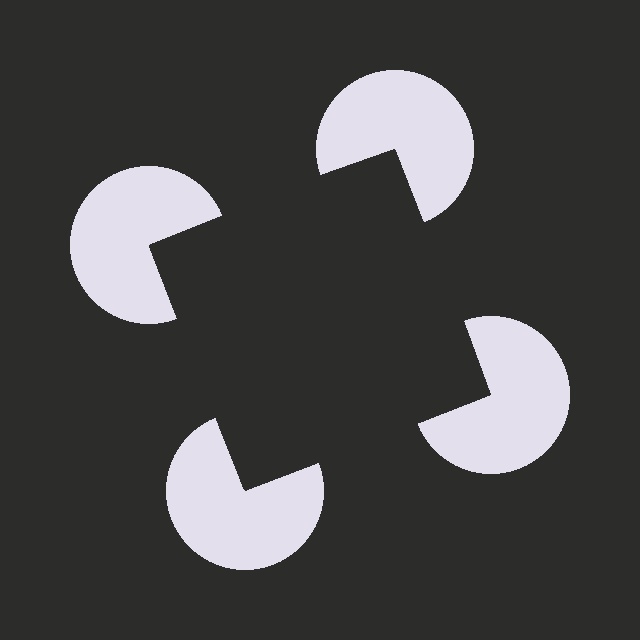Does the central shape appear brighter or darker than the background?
It typically appears slightly darker than the background, even though no actual brightness change is drawn.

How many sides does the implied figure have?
4 sides.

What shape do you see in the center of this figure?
An illusory square — its edges are inferred from the aligned wedge cuts in the pac-man discs, not physically drawn.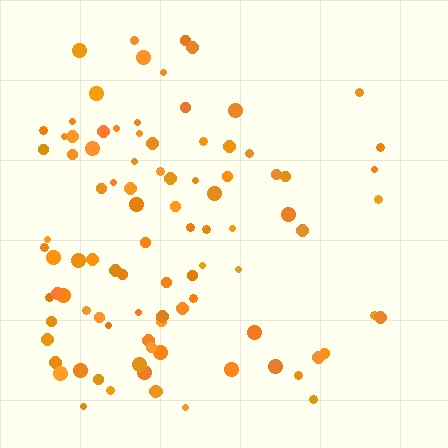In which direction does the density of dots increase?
From right to left, with the left side densest.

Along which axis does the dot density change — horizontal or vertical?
Horizontal.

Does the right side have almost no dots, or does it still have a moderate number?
Still a moderate number, just noticeably fewer than the left.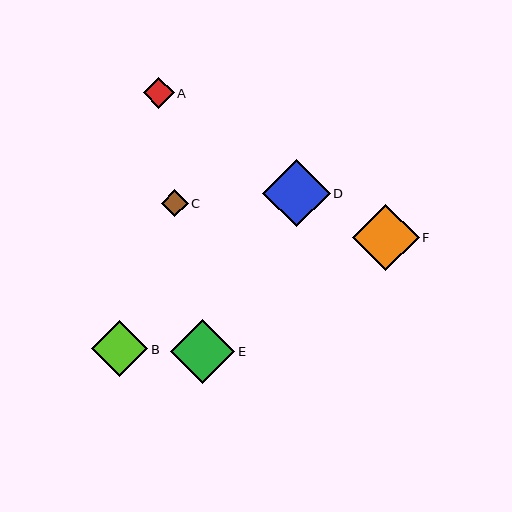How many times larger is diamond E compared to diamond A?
Diamond E is approximately 2.1 times the size of diamond A.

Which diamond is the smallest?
Diamond C is the smallest with a size of approximately 27 pixels.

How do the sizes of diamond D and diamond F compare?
Diamond D and diamond F are approximately the same size.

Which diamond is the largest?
Diamond D is the largest with a size of approximately 67 pixels.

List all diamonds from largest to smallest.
From largest to smallest: D, F, E, B, A, C.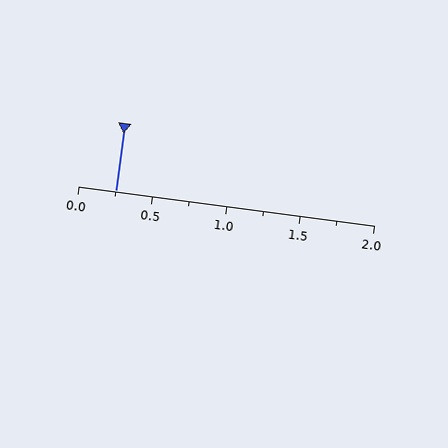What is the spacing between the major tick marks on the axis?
The major ticks are spaced 0.5 apart.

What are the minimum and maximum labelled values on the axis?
The axis runs from 0.0 to 2.0.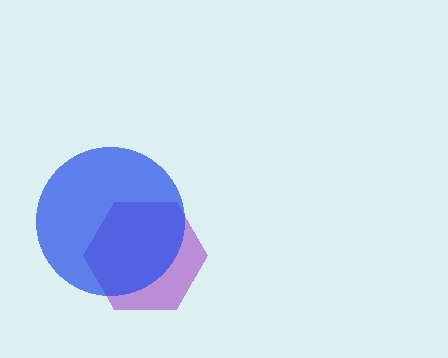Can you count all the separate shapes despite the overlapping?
Yes, there are 2 separate shapes.